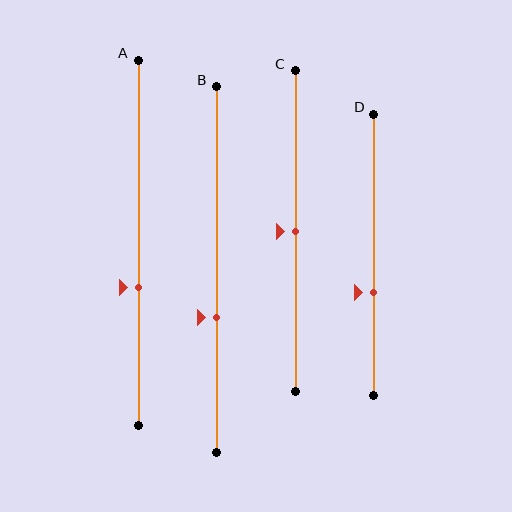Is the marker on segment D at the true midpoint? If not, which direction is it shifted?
No, the marker on segment D is shifted downward by about 14% of the segment length.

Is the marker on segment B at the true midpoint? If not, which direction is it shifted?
No, the marker on segment B is shifted downward by about 13% of the segment length.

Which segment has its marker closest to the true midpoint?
Segment C has its marker closest to the true midpoint.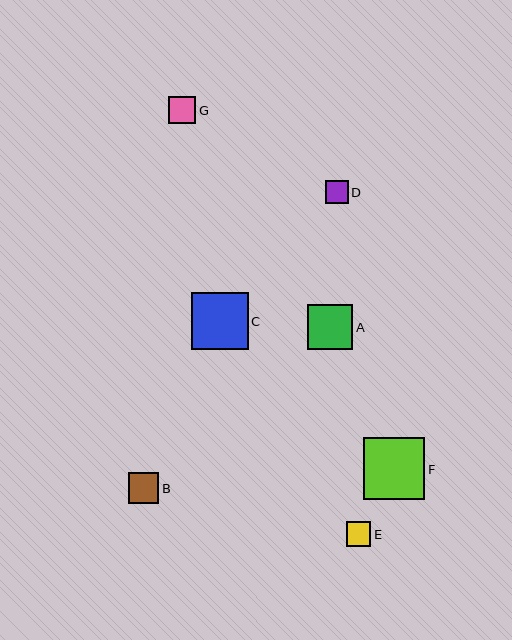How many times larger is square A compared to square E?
Square A is approximately 1.9 times the size of square E.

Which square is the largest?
Square F is the largest with a size of approximately 62 pixels.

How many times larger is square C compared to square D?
Square C is approximately 2.5 times the size of square D.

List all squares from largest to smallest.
From largest to smallest: F, C, A, B, G, E, D.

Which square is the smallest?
Square D is the smallest with a size of approximately 22 pixels.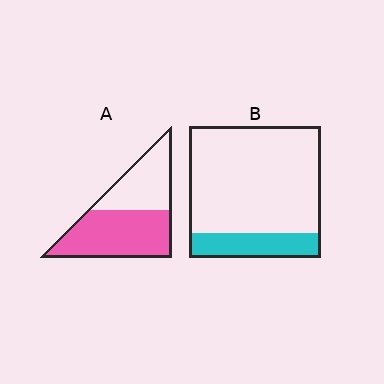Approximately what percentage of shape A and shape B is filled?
A is approximately 60% and B is approximately 20%.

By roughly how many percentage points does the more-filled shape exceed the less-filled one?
By roughly 40 percentage points (A over B).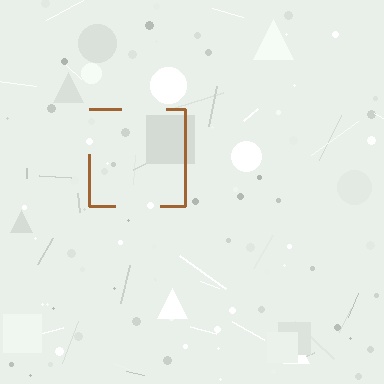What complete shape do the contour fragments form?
The contour fragments form a square.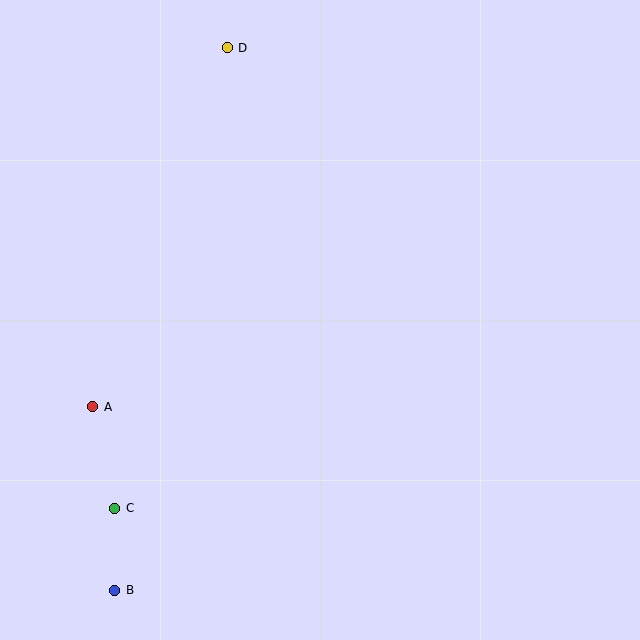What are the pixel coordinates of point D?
Point D is at (227, 48).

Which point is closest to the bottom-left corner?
Point B is closest to the bottom-left corner.